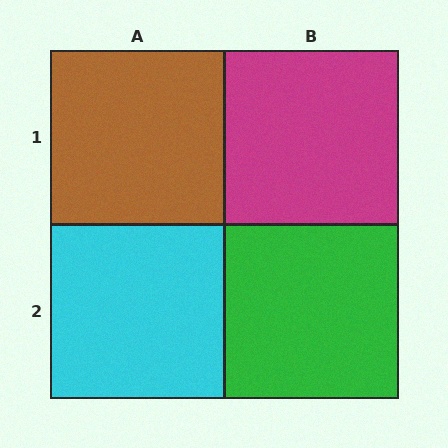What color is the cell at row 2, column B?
Green.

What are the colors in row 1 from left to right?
Brown, magenta.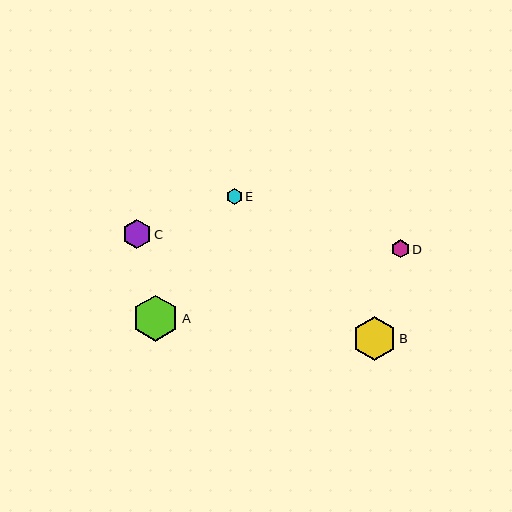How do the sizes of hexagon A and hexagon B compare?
Hexagon A and hexagon B are approximately the same size.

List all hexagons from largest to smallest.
From largest to smallest: A, B, C, D, E.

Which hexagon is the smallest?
Hexagon E is the smallest with a size of approximately 16 pixels.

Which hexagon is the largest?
Hexagon A is the largest with a size of approximately 46 pixels.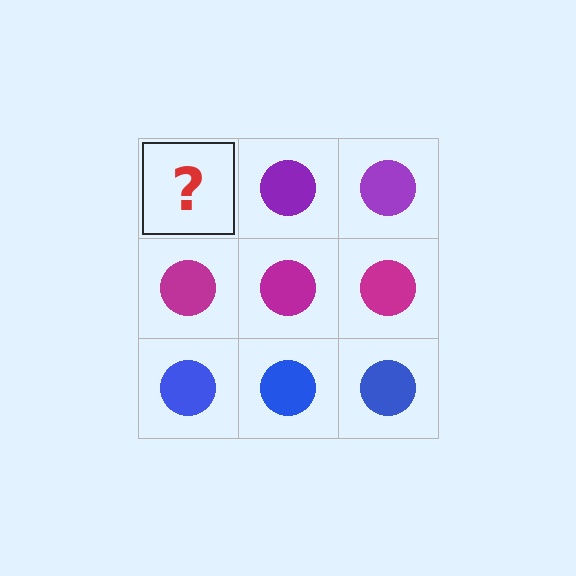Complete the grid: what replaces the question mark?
The question mark should be replaced with a purple circle.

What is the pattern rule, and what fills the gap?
The rule is that each row has a consistent color. The gap should be filled with a purple circle.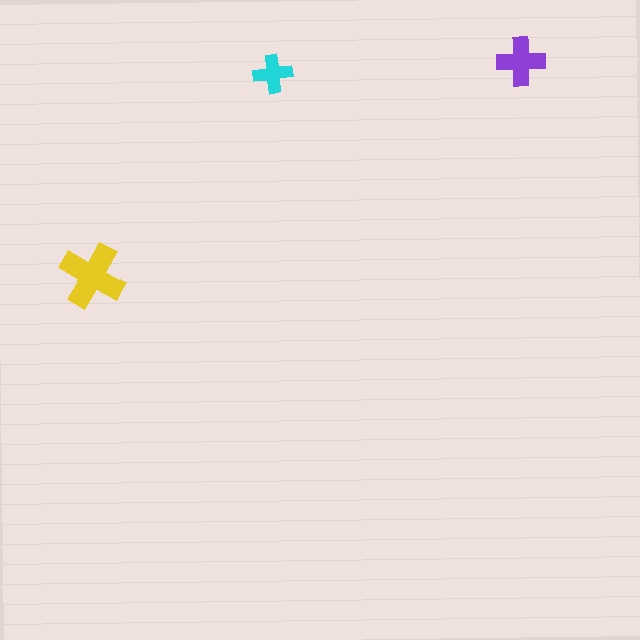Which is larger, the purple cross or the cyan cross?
The purple one.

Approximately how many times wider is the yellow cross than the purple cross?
About 1.5 times wider.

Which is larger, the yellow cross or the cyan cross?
The yellow one.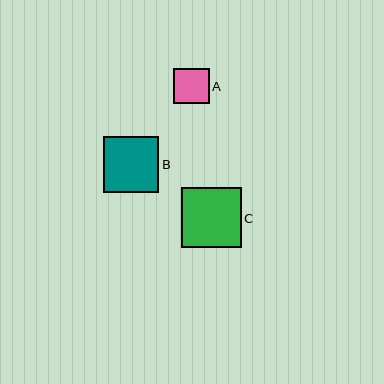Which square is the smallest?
Square A is the smallest with a size of approximately 35 pixels.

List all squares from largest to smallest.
From largest to smallest: C, B, A.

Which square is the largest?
Square C is the largest with a size of approximately 60 pixels.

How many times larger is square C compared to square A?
Square C is approximately 1.7 times the size of square A.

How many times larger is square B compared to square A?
Square B is approximately 1.6 times the size of square A.